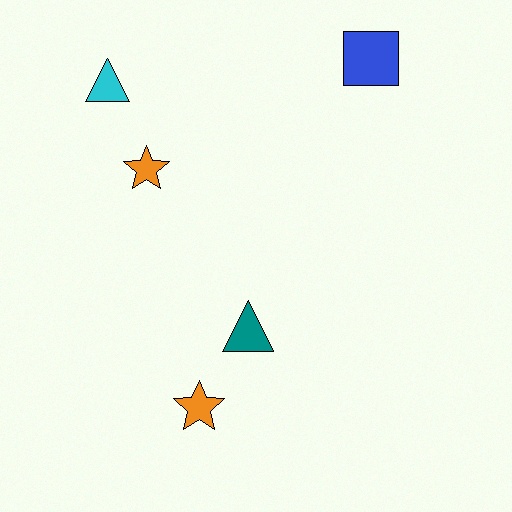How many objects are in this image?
There are 5 objects.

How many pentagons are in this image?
There are no pentagons.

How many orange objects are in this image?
There are 2 orange objects.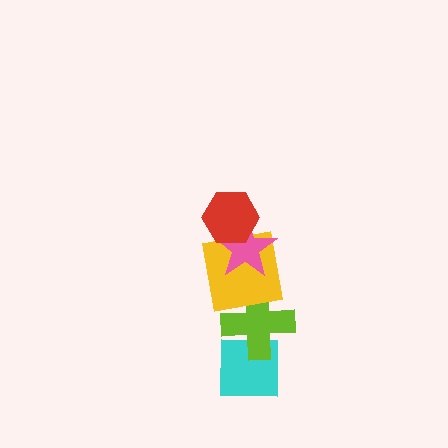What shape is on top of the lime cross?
The yellow square is on top of the lime cross.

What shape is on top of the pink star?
The red hexagon is on top of the pink star.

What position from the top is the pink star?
The pink star is 2nd from the top.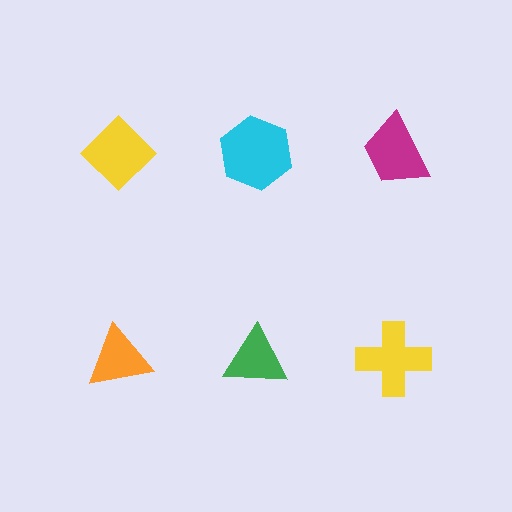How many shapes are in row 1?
3 shapes.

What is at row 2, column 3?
A yellow cross.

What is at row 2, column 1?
An orange triangle.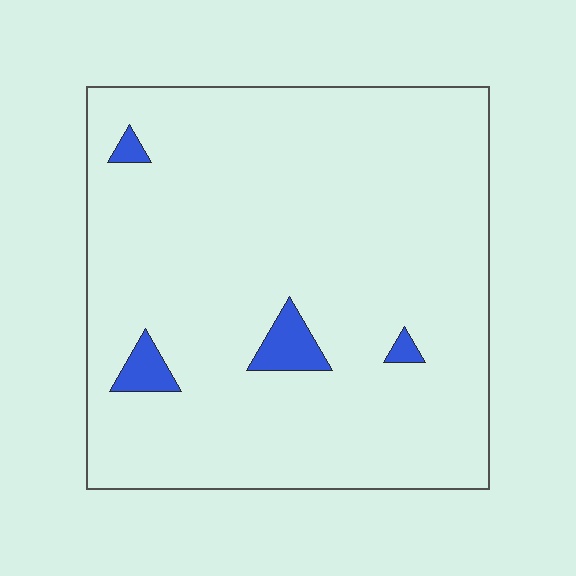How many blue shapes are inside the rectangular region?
4.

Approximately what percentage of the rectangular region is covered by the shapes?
Approximately 5%.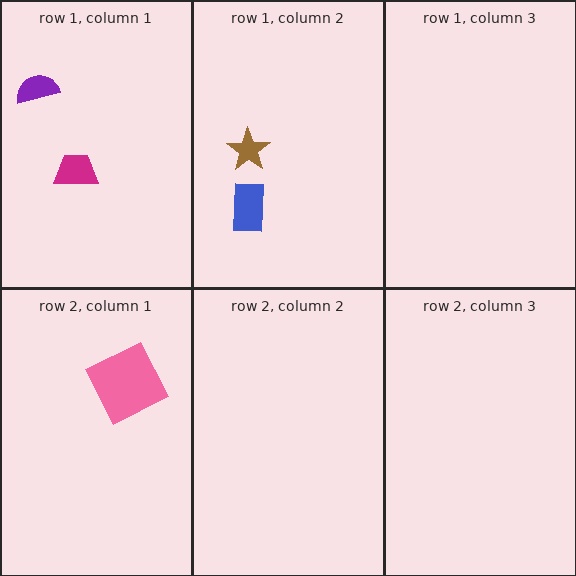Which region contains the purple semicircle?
The row 1, column 1 region.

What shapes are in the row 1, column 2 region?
The brown star, the blue rectangle.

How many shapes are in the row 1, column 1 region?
2.